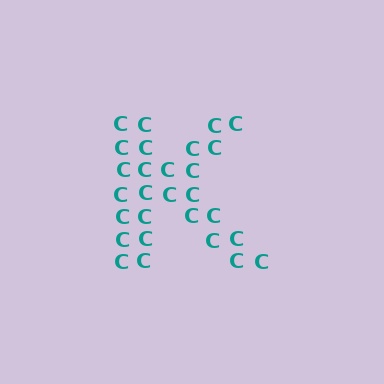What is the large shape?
The large shape is the letter K.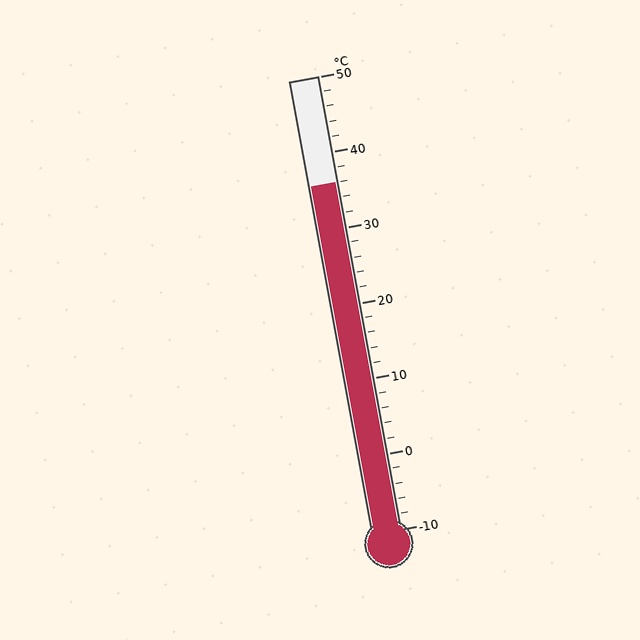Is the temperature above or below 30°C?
The temperature is above 30°C.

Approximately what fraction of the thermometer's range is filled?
The thermometer is filled to approximately 75% of its range.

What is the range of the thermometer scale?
The thermometer scale ranges from -10°C to 50°C.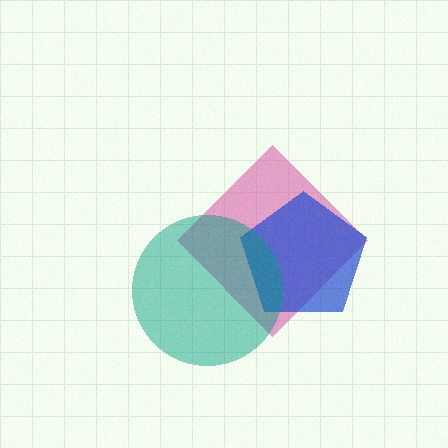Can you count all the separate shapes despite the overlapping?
Yes, there are 3 separate shapes.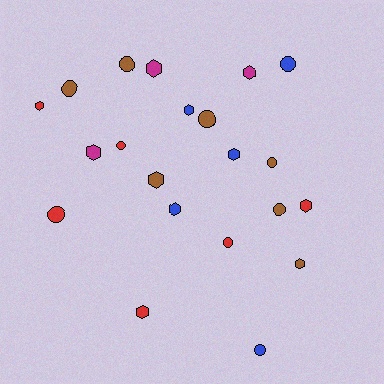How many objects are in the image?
There are 21 objects.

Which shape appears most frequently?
Hexagon, with 11 objects.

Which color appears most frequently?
Brown, with 7 objects.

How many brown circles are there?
There are 5 brown circles.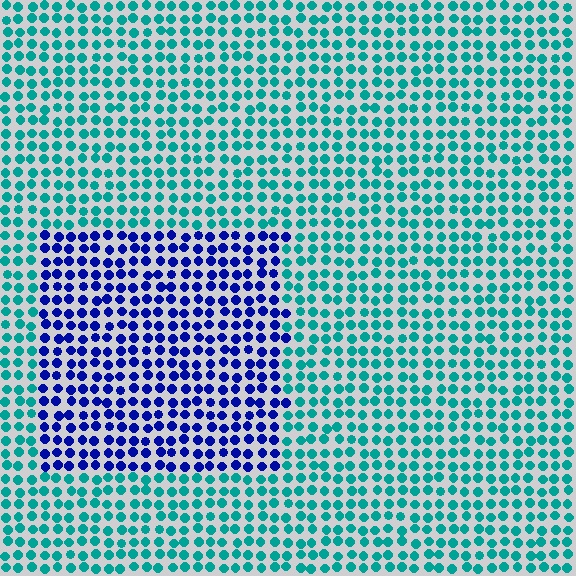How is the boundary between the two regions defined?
The boundary is defined purely by a slight shift in hue (about 61 degrees). Spacing, size, and orientation are identical on both sides.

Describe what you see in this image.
The image is filled with small teal elements in a uniform arrangement. A rectangle-shaped region is visible where the elements are tinted to a slightly different hue, forming a subtle color boundary.